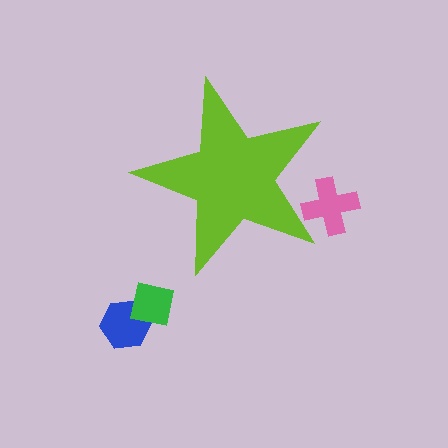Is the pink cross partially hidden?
Yes, the pink cross is partially hidden behind the lime star.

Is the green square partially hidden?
No, the green square is fully visible.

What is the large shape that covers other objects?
A lime star.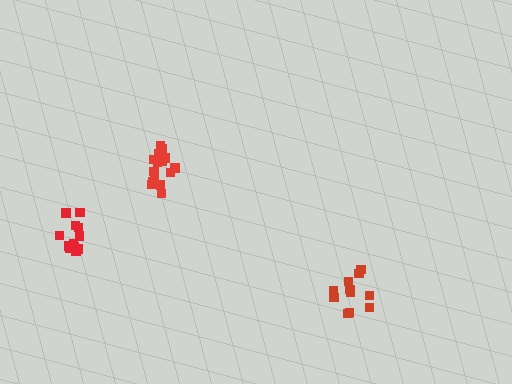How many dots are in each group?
Group 1: 13 dots, Group 2: 11 dots, Group 3: 15 dots (39 total).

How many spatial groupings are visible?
There are 3 spatial groupings.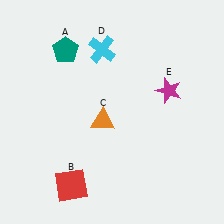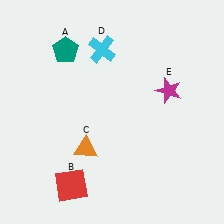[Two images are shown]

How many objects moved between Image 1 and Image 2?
1 object moved between the two images.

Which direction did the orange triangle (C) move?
The orange triangle (C) moved down.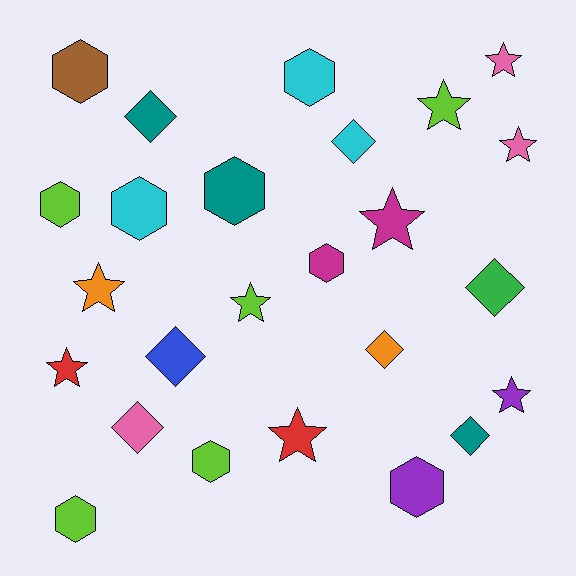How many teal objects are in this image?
There are 3 teal objects.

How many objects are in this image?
There are 25 objects.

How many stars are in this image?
There are 9 stars.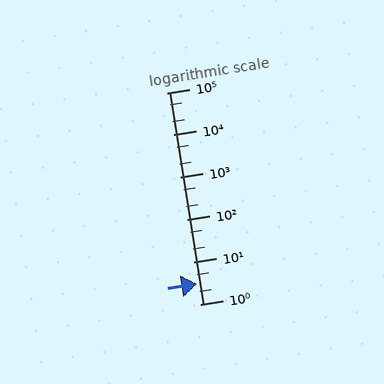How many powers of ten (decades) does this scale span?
The scale spans 5 decades, from 1 to 100000.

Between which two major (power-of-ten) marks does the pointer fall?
The pointer is between 1 and 10.